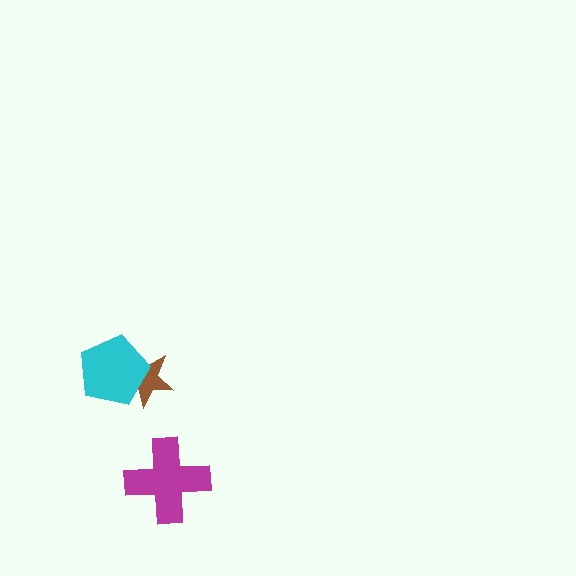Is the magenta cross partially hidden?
No, no other shape covers it.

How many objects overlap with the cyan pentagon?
1 object overlaps with the cyan pentagon.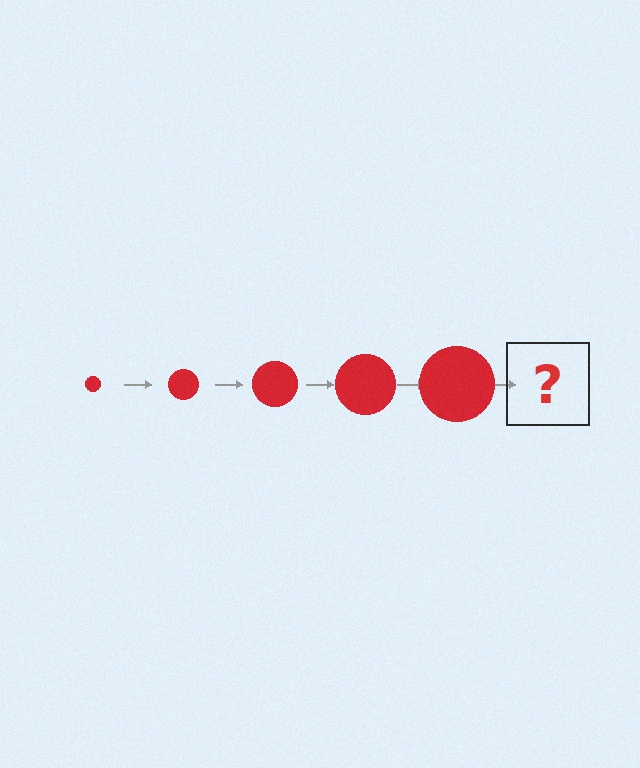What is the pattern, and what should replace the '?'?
The pattern is that the circle gets progressively larger each step. The '?' should be a red circle, larger than the previous one.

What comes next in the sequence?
The next element should be a red circle, larger than the previous one.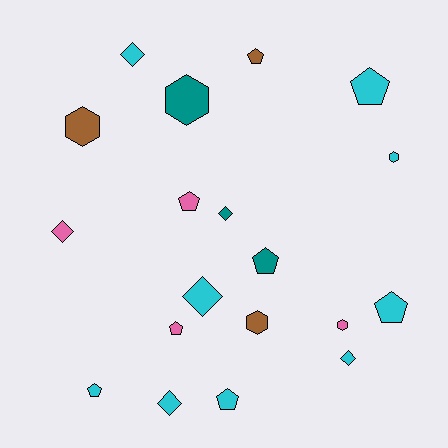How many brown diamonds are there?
There are no brown diamonds.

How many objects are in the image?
There are 19 objects.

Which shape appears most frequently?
Pentagon, with 8 objects.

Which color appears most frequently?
Cyan, with 9 objects.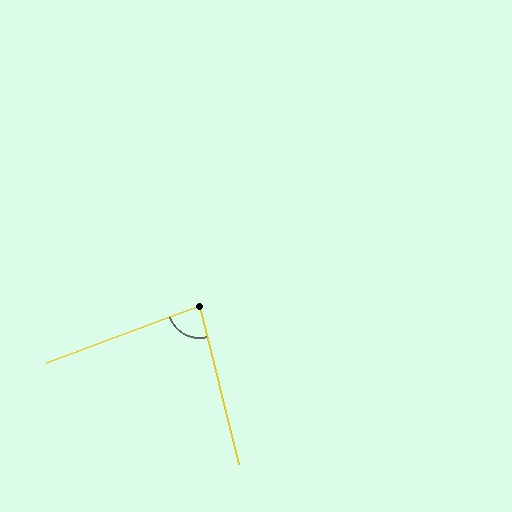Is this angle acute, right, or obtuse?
It is acute.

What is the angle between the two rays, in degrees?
Approximately 83 degrees.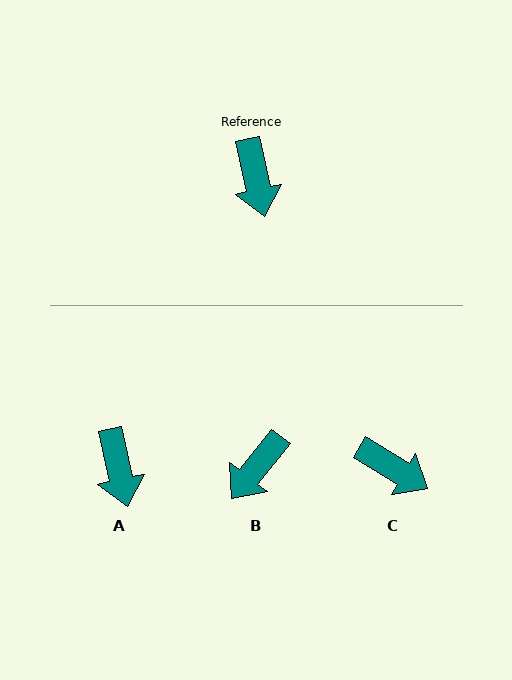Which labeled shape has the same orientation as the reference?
A.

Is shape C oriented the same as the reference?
No, it is off by about 46 degrees.